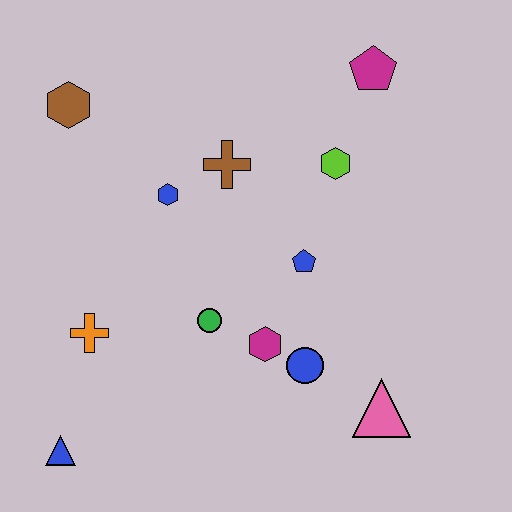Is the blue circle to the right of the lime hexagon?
No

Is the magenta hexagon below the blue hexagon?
Yes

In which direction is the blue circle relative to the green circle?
The blue circle is to the right of the green circle.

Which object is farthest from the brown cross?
The blue triangle is farthest from the brown cross.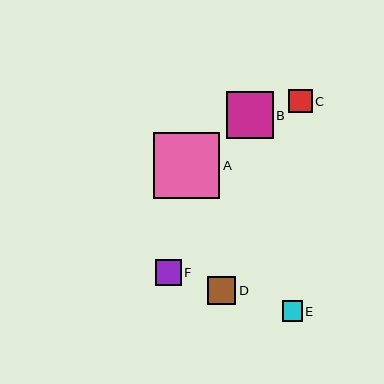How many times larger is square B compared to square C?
Square B is approximately 2.0 times the size of square C.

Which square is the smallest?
Square E is the smallest with a size of approximately 20 pixels.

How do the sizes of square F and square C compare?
Square F and square C are approximately the same size.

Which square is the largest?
Square A is the largest with a size of approximately 66 pixels.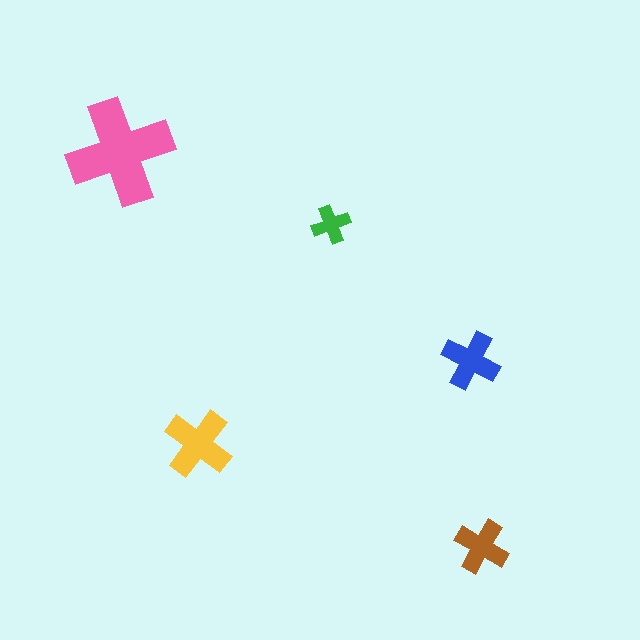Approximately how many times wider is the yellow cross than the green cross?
About 2 times wider.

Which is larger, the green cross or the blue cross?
The blue one.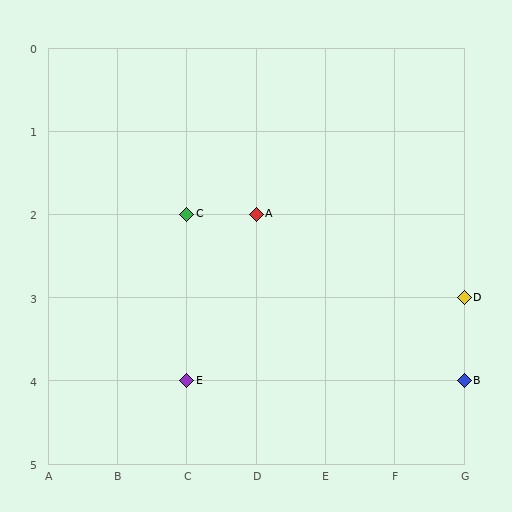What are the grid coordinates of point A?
Point A is at grid coordinates (D, 2).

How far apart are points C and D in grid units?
Points C and D are 4 columns and 1 row apart (about 4.1 grid units diagonally).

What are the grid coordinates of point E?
Point E is at grid coordinates (C, 4).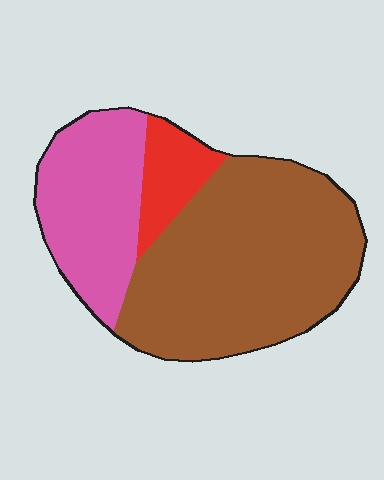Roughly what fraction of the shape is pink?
Pink covers about 30% of the shape.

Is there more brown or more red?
Brown.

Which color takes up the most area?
Brown, at roughly 60%.